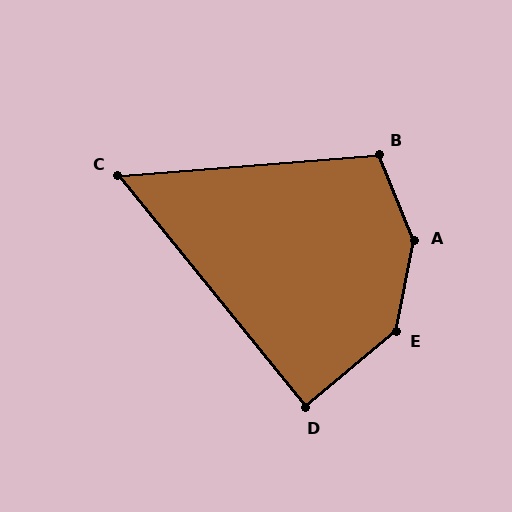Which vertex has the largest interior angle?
A, at approximately 146 degrees.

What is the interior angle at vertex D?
Approximately 89 degrees (approximately right).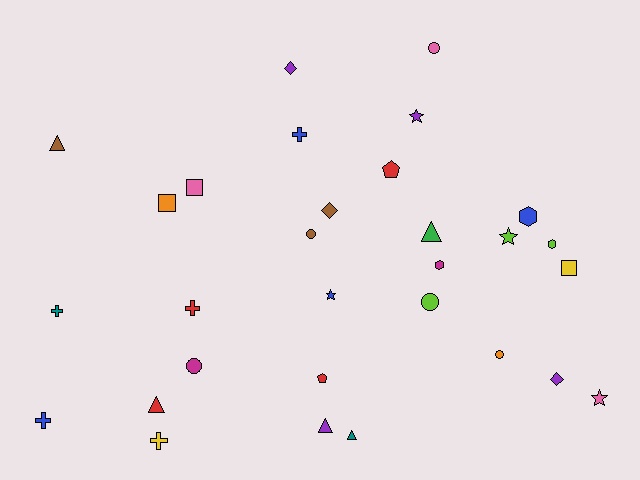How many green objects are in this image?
There is 1 green object.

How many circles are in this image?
There are 5 circles.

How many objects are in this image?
There are 30 objects.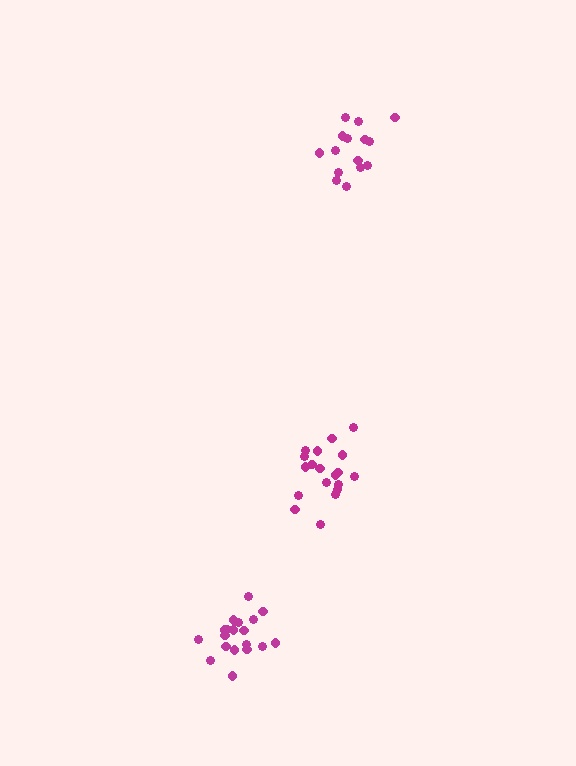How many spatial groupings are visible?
There are 3 spatial groupings.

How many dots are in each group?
Group 1: 15 dots, Group 2: 19 dots, Group 3: 19 dots (53 total).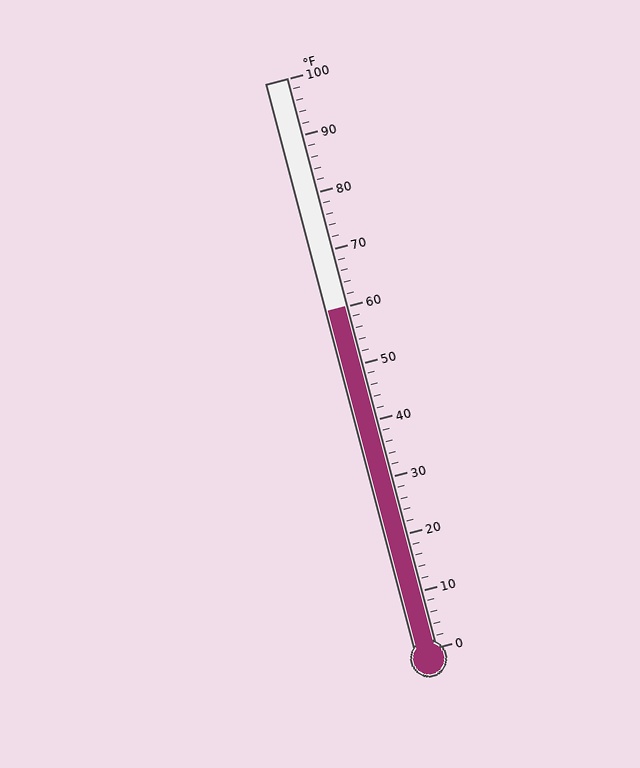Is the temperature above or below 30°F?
The temperature is above 30°F.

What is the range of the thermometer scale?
The thermometer scale ranges from 0°F to 100°F.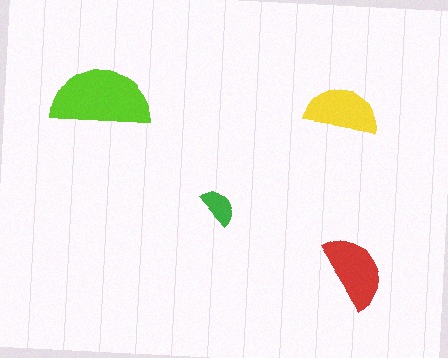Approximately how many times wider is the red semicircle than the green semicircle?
About 2 times wider.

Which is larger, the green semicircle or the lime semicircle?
The lime one.